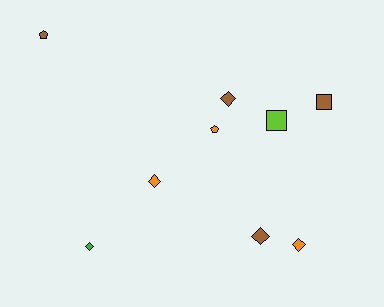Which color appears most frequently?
Brown, with 4 objects.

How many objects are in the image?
There are 9 objects.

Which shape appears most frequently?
Diamond, with 5 objects.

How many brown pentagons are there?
There is 1 brown pentagon.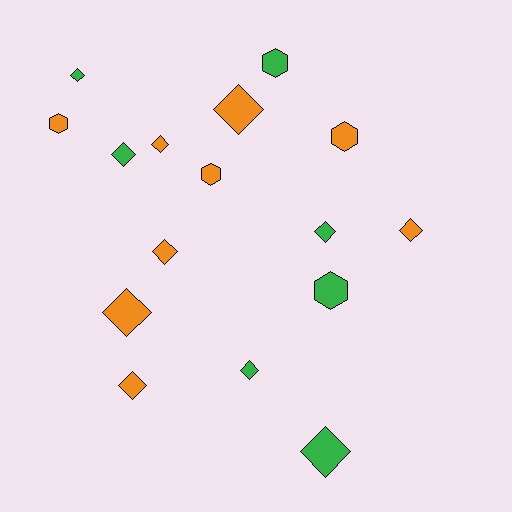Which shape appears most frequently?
Diamond, with 11 objects.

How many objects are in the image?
There are 16 objects.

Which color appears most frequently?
Orange, with 9 objects.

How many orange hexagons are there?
There are 3 orange hexagons.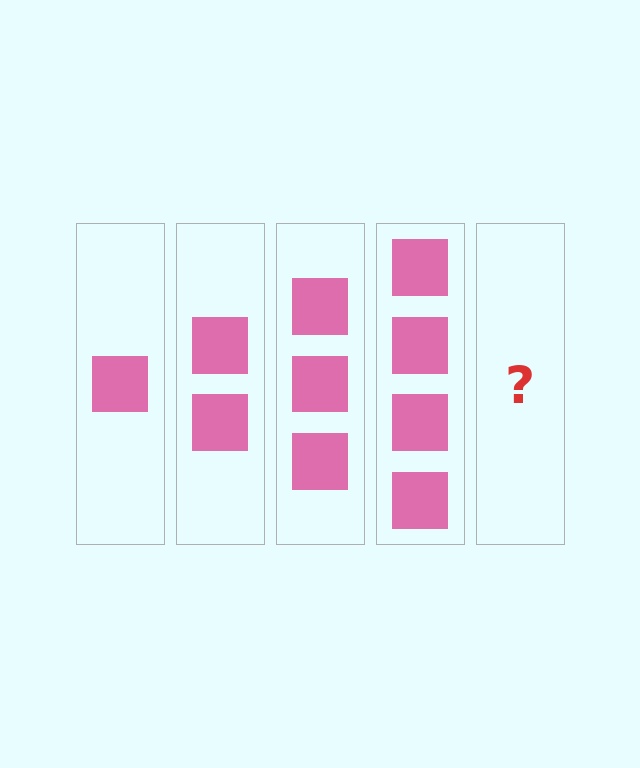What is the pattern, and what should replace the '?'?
The pattern is that each step adds one more square. The '?' should be 5 squares.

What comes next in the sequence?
The next element should be 5 squares.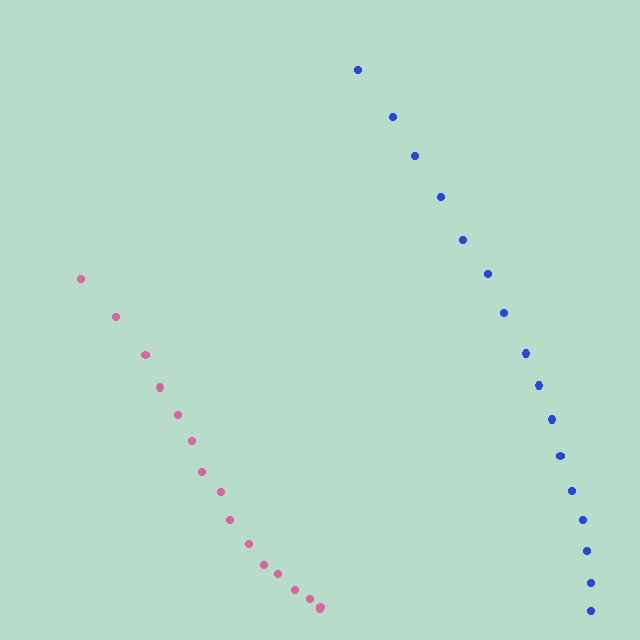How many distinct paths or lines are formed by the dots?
There are 2 distinct paths.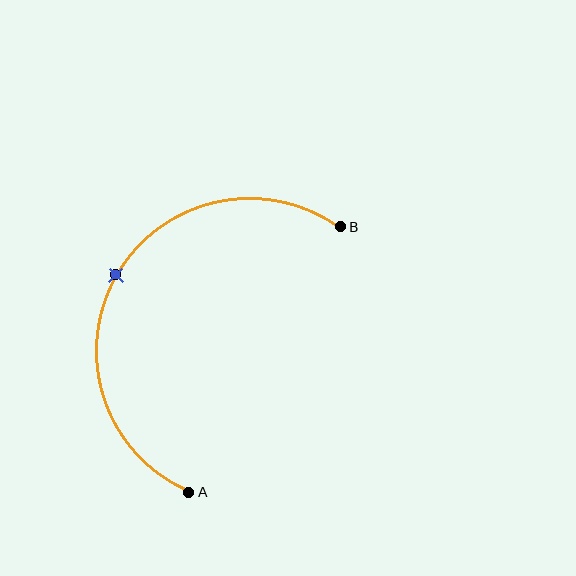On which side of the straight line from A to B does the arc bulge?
The arc bulges to the left of the straight line connecting A and B.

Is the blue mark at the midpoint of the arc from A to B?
Yes. The blue mark lies on the arc at equal arc-length from both A and B — it is the arc midpoint.